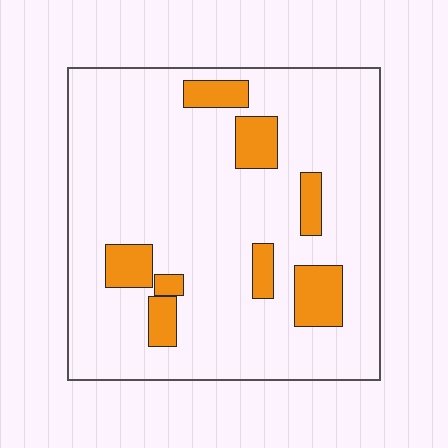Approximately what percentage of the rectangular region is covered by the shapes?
Approximately 15%.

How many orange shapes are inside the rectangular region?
8.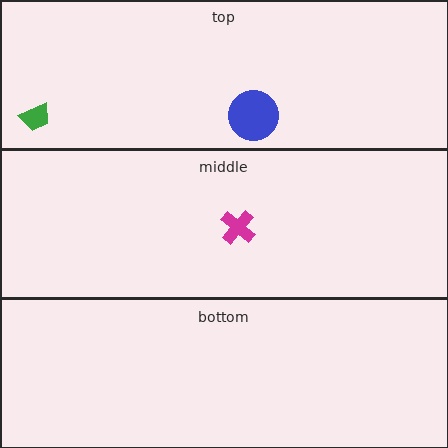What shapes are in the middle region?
The magenta cross.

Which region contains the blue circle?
The top region.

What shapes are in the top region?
The green trapezoid, the blue circle.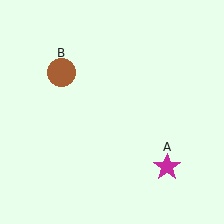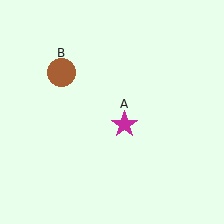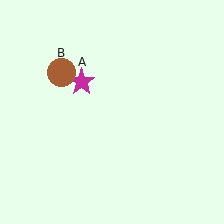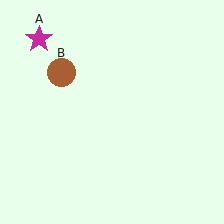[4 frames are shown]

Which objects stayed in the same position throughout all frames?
Brown circle (object B) remained stationary.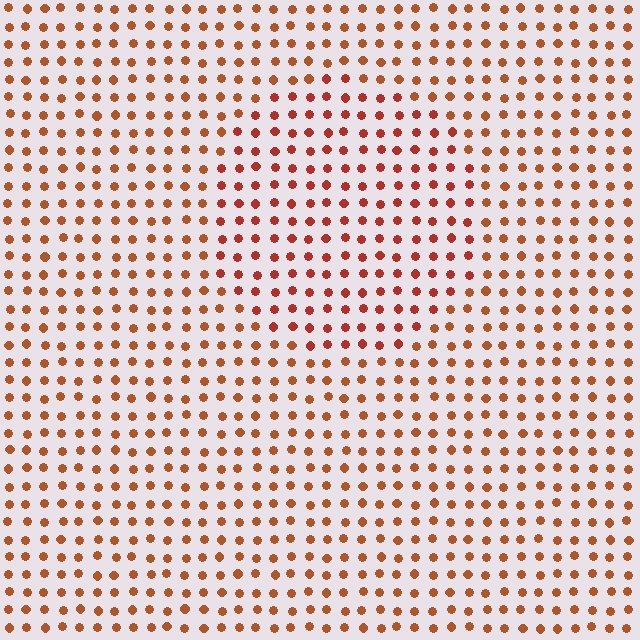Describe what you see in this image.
The image is filled with small brown elements in a uniform arrangement. A circle-shaped region is visible where the elements are tinted to a slightly different hue, forming a subtle color boundary.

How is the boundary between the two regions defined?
The boundary is defined purely by a slight shift in hue (about 18 degrees). Spacing, size, and orientation are identical on both sides.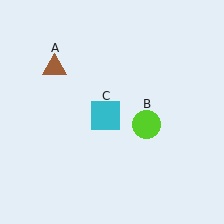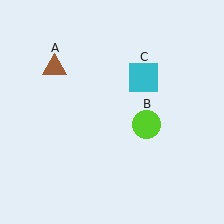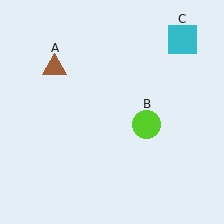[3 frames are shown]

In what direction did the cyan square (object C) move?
The cyan square (object C) moved up and to the right.